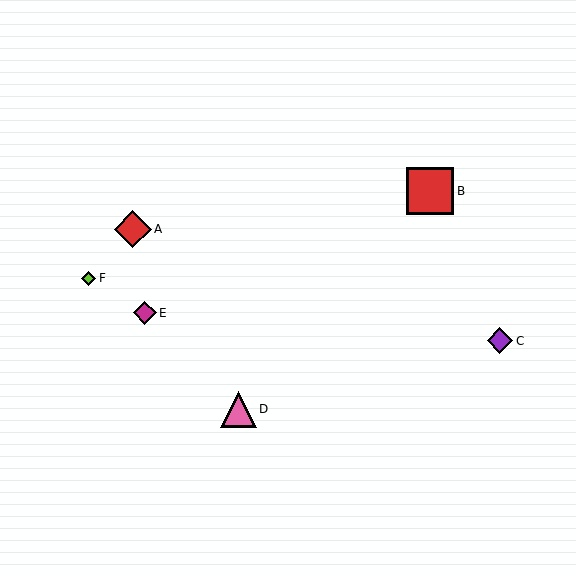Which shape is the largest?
The red square (labeled B) is the largest.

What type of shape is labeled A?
Shape A is a red diamond.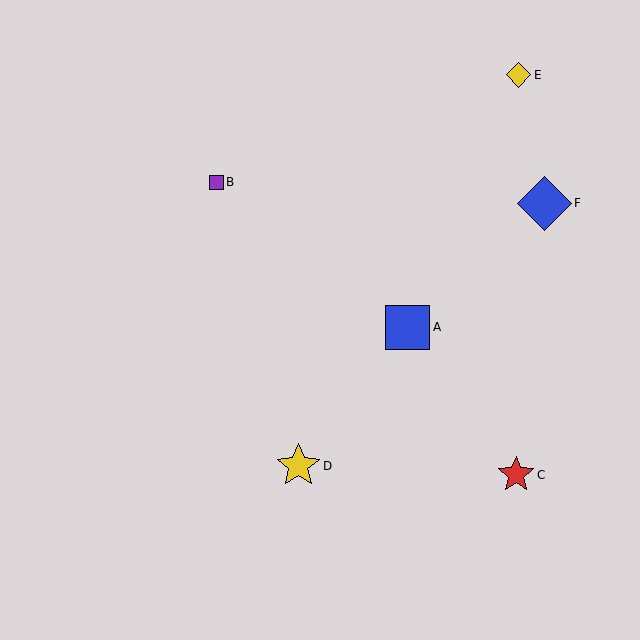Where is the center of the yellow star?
The center of the yellow star is at (298, 466).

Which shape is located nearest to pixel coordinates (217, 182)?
The purple square (labeled B) at (216, 182) is nearest to that location.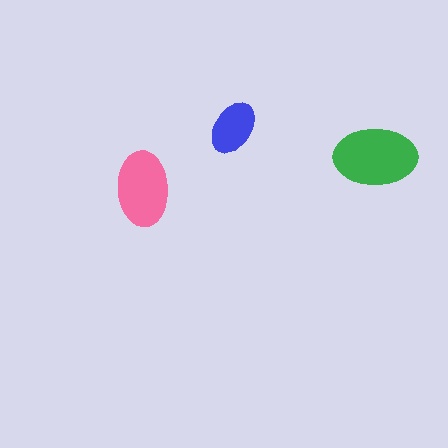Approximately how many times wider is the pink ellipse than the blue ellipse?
About 1.5 times wider.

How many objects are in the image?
There are 3 objects in the image.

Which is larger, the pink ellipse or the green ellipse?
The green one.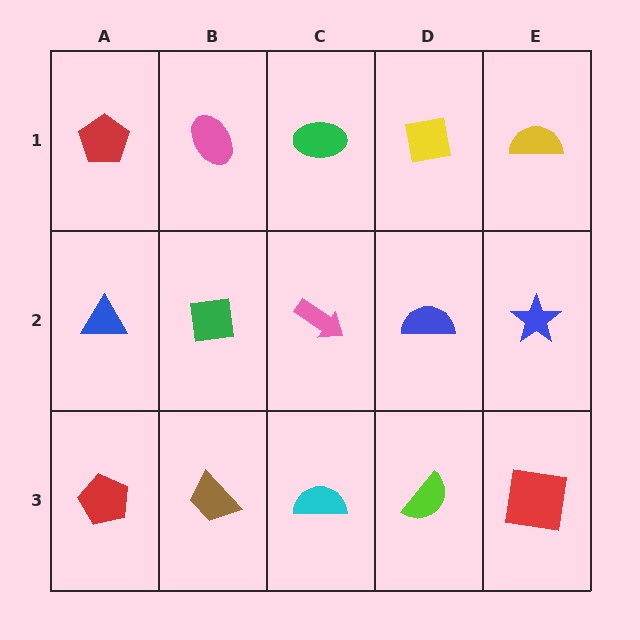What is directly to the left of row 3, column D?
A cyan semicircle.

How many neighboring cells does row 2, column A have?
3.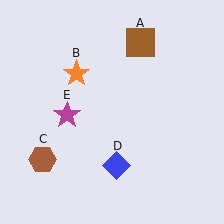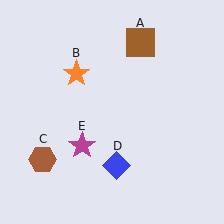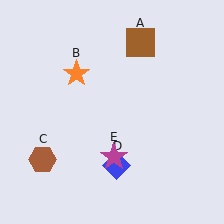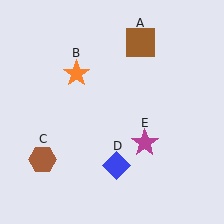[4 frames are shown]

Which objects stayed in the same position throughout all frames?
Brown square (object A) and orange star (object B) and brown hexagon (object C) and blue diamond (object D) remained stationary.